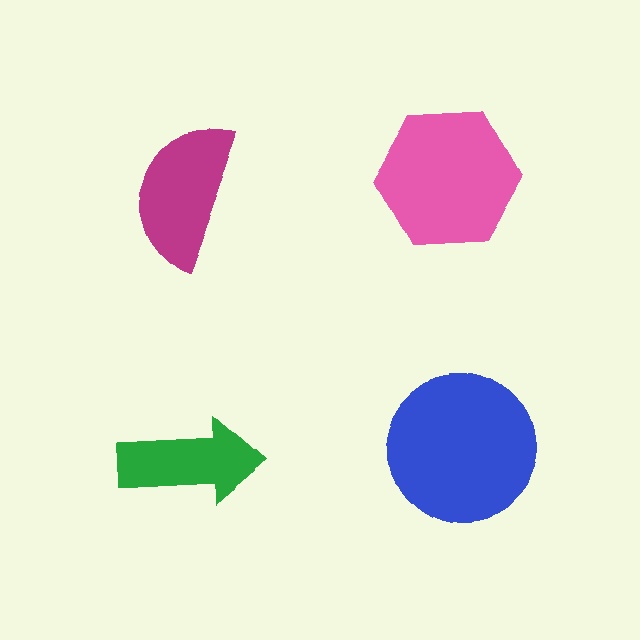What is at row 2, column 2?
A blue circle.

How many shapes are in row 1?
2 shapes.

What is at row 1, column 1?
A magenta semicircle.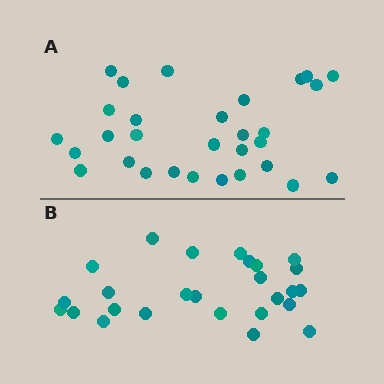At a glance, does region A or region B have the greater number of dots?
Region A (the top region) has more dots.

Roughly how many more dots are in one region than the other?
Region A has about 4 more dots than region B.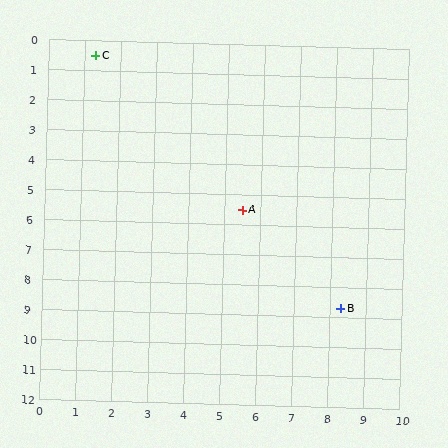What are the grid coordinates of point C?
Point C is at approximately (1.3, 0.5).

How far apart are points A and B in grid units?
Points A and B are about 4.3 grid units apart.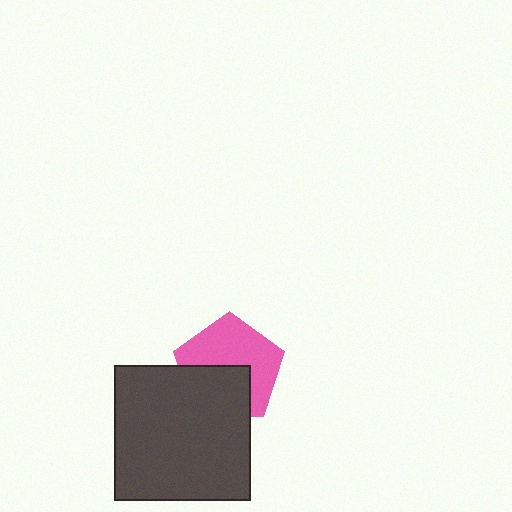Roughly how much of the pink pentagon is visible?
About half of it is visible (roughly 59%).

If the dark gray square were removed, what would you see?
You would see the complete pink pentagon.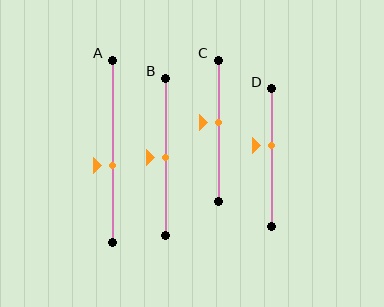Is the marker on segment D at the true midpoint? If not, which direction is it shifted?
No, the marker on segment D is shifted upward by about 9% of the segment length.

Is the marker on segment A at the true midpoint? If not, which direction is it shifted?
No, the marker on segment A is shifted downward by about 8% of the segment length.